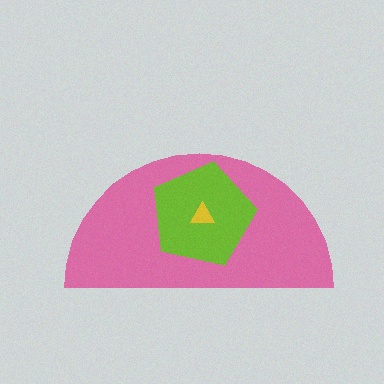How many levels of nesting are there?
3.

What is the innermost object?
The yellow triangle.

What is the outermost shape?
The pink semicircle.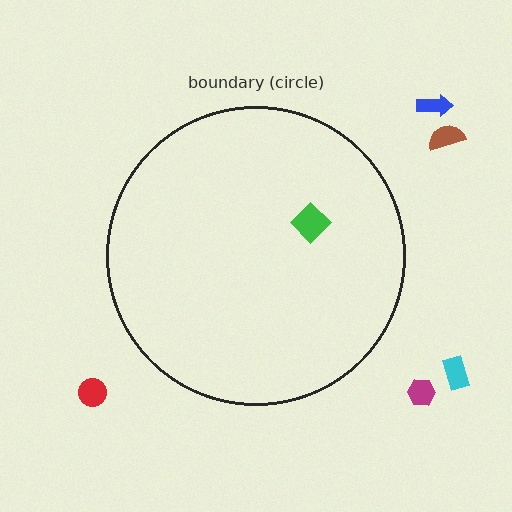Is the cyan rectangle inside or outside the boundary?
Outside.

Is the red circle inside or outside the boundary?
Outside.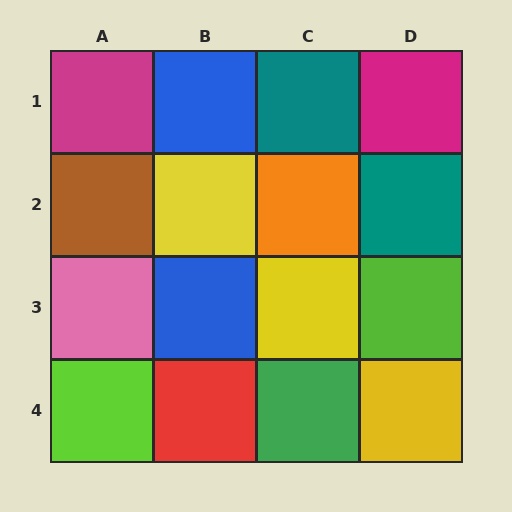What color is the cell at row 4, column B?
Red.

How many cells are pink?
1 cell is pink.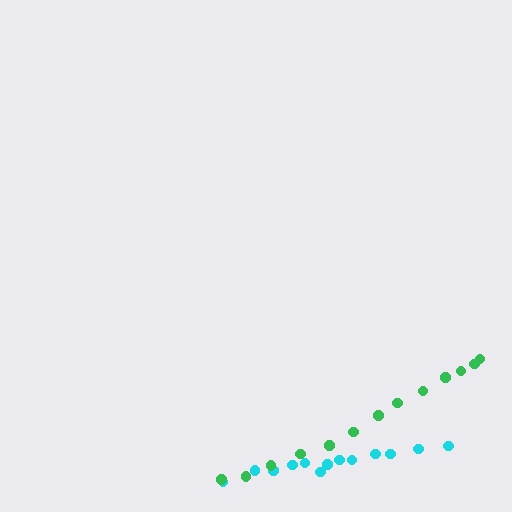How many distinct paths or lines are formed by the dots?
There are 2 distinct paths.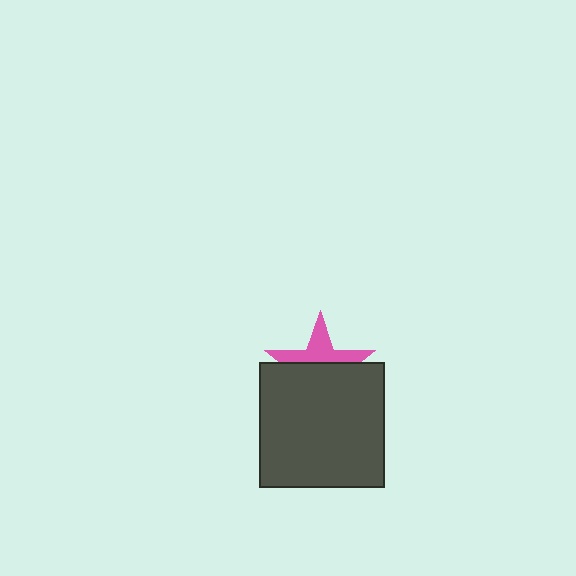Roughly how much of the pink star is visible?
A small part of it is visible (roughly 41%).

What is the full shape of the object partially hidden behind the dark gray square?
The partially hidden object is a pink star.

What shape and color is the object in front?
The object in front is a dark gray square.